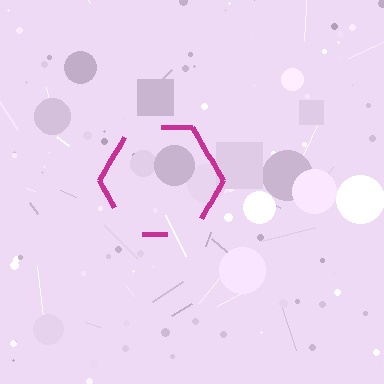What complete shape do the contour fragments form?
The contour fragments form a hexagon.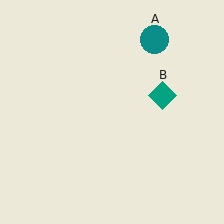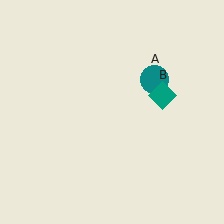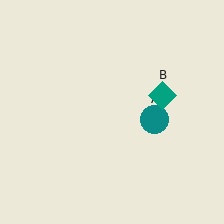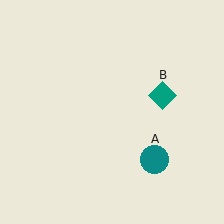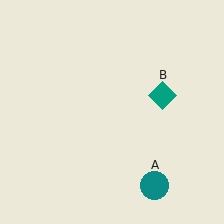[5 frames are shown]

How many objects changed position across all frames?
1 object changed position: teal circle (object A).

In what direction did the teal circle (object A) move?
The teal circle (object A) moved down.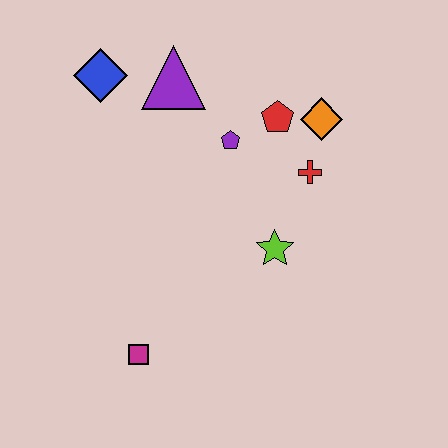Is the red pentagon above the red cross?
Yes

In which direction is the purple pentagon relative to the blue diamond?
The purple pentagon is to the right of the blue diamond.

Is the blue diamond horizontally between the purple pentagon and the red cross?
No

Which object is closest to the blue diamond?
The purple triangle is closest to the blue diamond.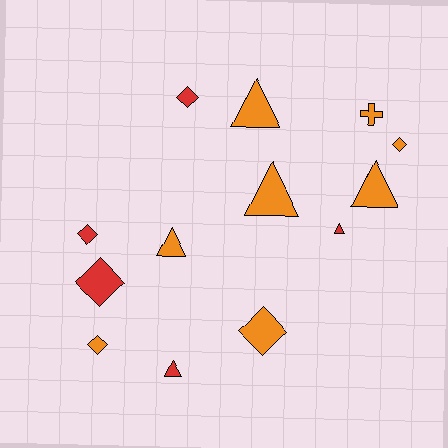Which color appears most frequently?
Orange, with 8 objects.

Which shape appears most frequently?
Diamond, with 6 objects.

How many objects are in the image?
There are 13 objects.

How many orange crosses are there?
There is 1 orange cross.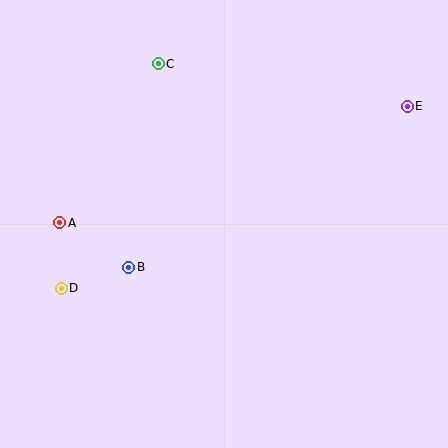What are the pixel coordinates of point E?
Point E is at (407, 106).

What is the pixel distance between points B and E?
The distance between B and E is 322 pixels.